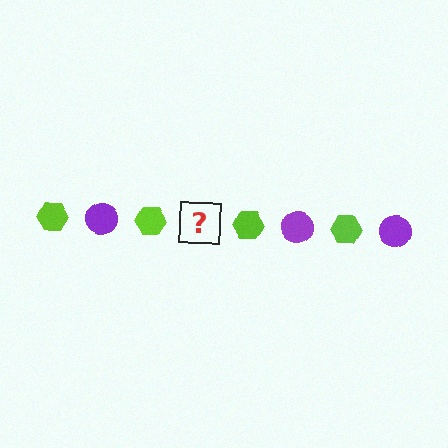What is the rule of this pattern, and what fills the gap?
The rule is that the pattern alternates between lime hexagon and purple circle. The gap should be filled with a purple circle.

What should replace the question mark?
The question mark should be replaced with a purple circle.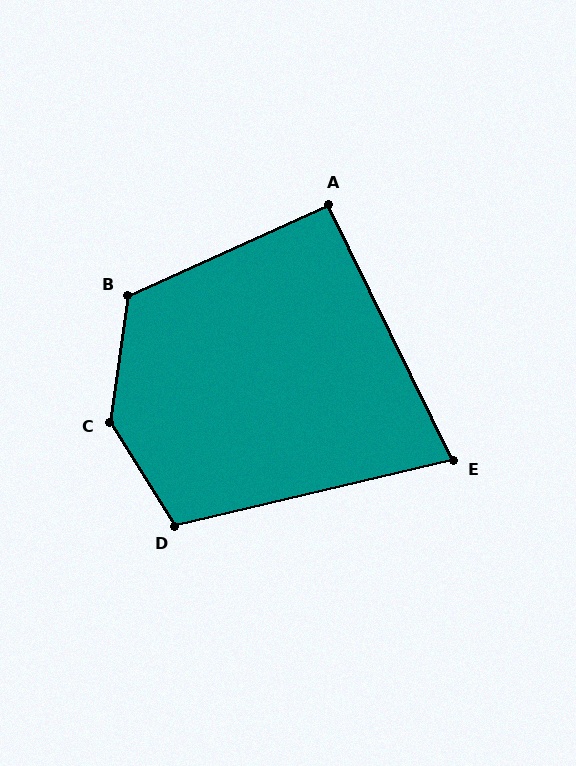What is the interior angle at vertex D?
Approximately 109 degrees (obtuse).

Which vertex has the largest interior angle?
C, at approximately 140 degrees.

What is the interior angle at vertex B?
Approximately 122 degrees (obtuse).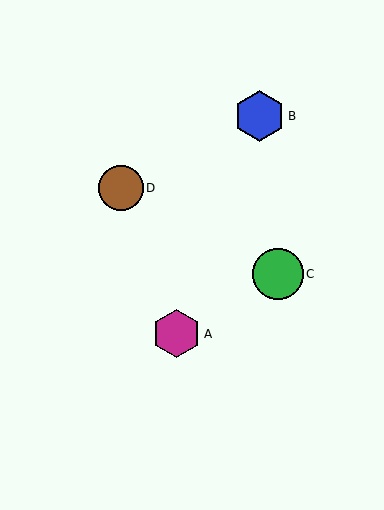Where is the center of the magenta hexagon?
The center of the magenta hexagon is at (177, 334).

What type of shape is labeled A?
Shape A is a magenta hexagon.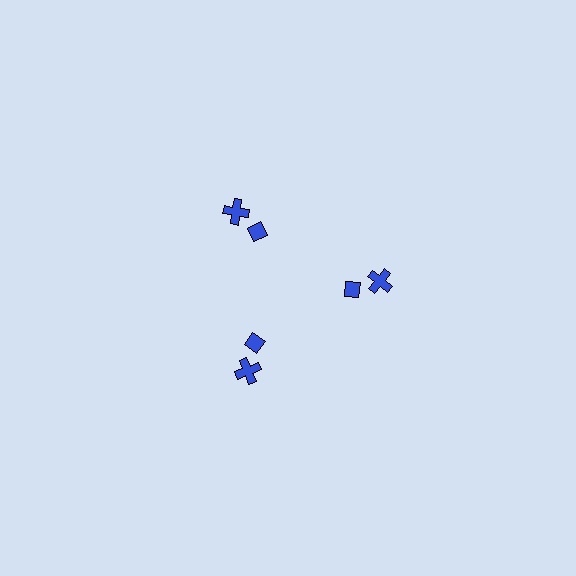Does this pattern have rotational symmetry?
Yes, this pattern has 3-fold rotational symmetry. It looks the same after rotating 120 degrees around the center.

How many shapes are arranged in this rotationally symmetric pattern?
There are 6 shapes, arranged in 3 groups of 2.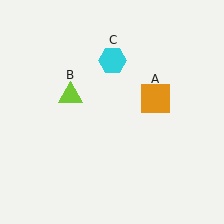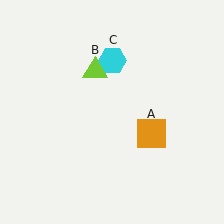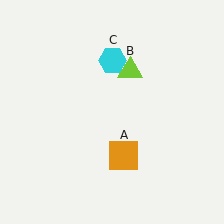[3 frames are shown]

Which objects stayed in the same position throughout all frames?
Cyan hexagon (object C) remained stationary.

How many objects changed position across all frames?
2 objects changed position: orange square (object A), lime triangle (object B).